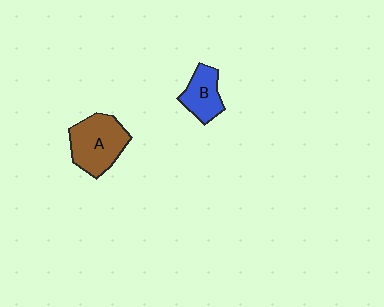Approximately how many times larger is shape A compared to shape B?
Approximately 1.6 times.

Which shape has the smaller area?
Shape B (blue).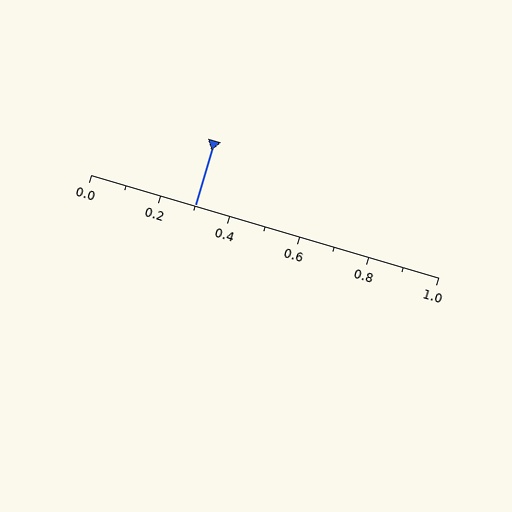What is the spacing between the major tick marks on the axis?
The major ticks are spaced 0.2 apart.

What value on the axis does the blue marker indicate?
The marker indicates approximately 0.3.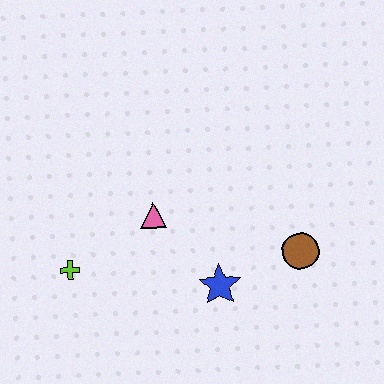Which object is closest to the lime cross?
The pink triangle is closest to the lime cross.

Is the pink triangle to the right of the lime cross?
Yes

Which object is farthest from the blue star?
The lime cross is farthest from the blue star.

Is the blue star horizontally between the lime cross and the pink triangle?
No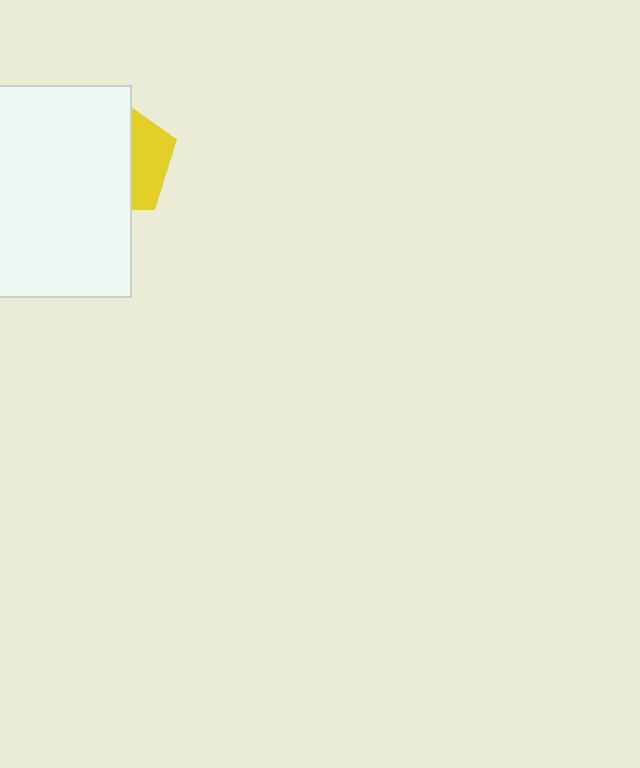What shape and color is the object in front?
The object in front is a white rectangle.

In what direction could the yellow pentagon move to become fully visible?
The yellow pentagon could move right. That would shift it out from behind the white rectangle entirely.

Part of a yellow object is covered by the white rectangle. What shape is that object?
It is a pentagon.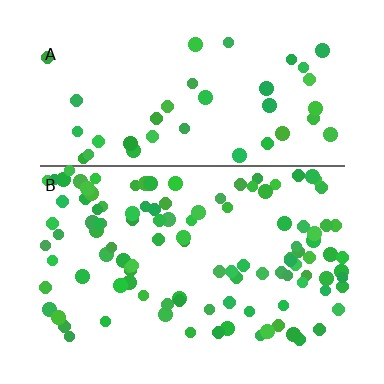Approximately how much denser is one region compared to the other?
Approximately 2.7× — region B over region A.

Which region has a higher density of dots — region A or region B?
B (the bottom).